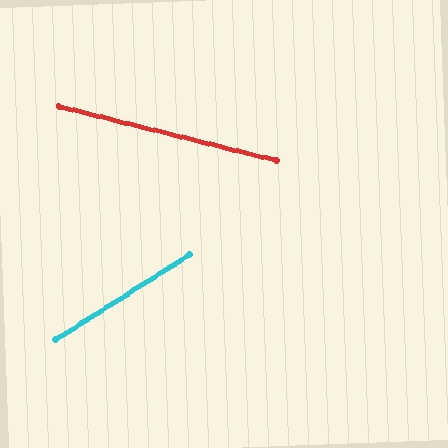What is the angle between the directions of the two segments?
Approximately 46 degrees.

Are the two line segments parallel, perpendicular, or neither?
Neither parallel nor perpendicular — they differ by about 46°.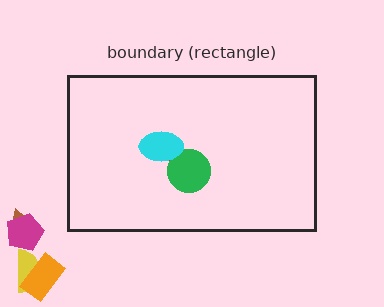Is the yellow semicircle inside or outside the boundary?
Outside.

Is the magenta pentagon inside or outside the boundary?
Outside.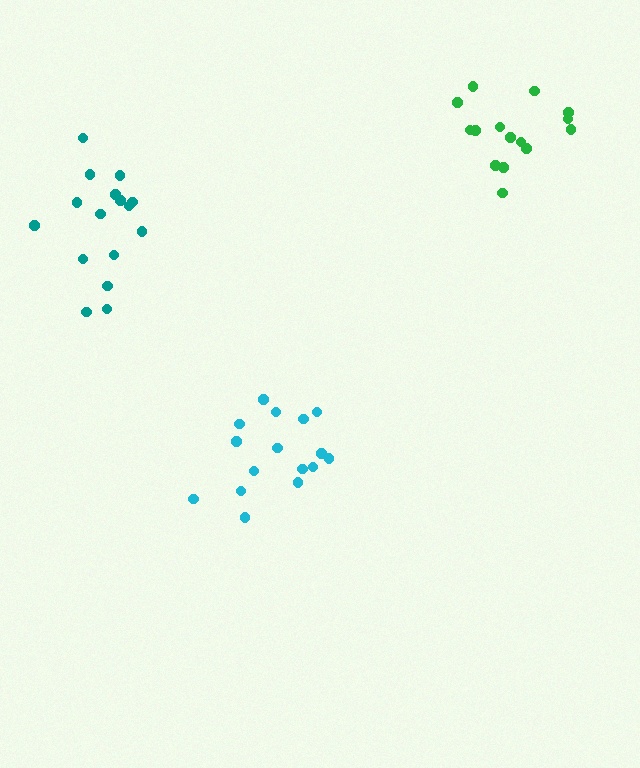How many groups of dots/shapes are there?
There are 3 groups.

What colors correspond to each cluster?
The clusters are colored: green, teal, cyan.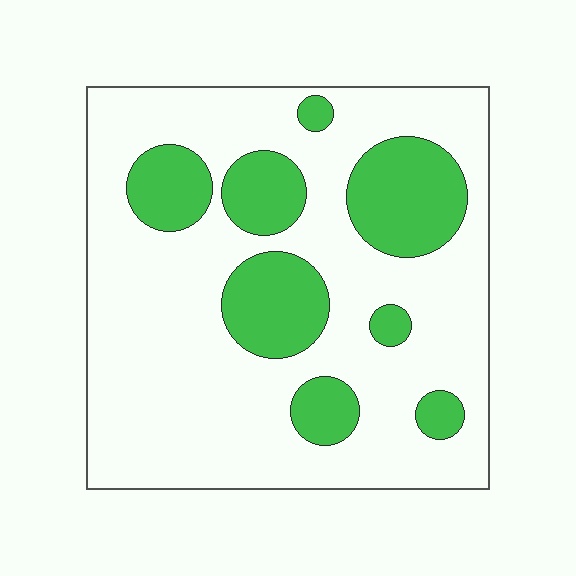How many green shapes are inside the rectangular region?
8.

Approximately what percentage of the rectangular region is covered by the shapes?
Approximately 25%.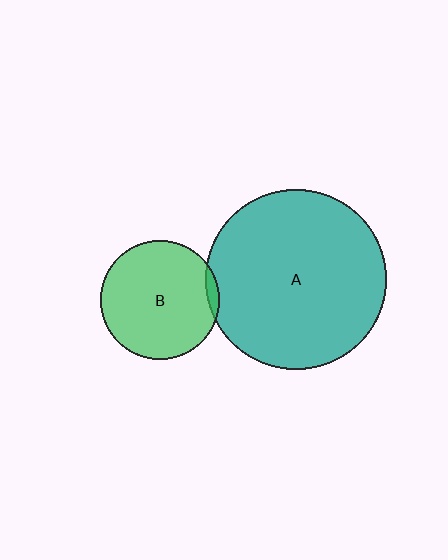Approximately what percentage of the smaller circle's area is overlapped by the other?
Approximately 5%.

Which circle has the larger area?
Circle A (teal).